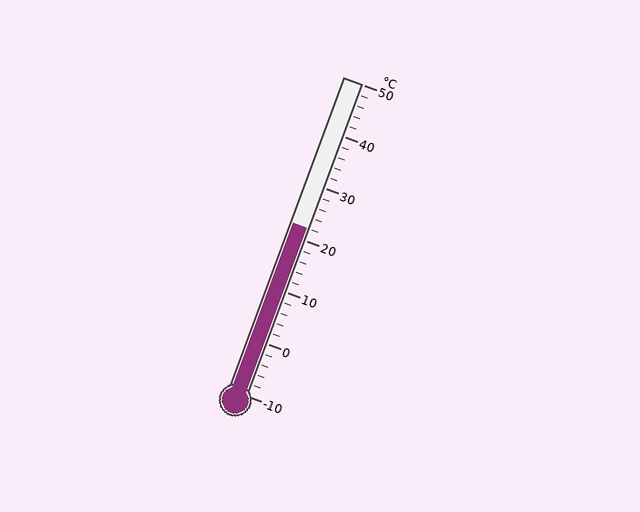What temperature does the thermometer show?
The thermometer shows approximately 22°C.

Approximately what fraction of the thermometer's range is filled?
The thermometer is filled to approximately 55% of its range.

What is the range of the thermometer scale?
The thermometer scale ranges from -10°C to 50°C.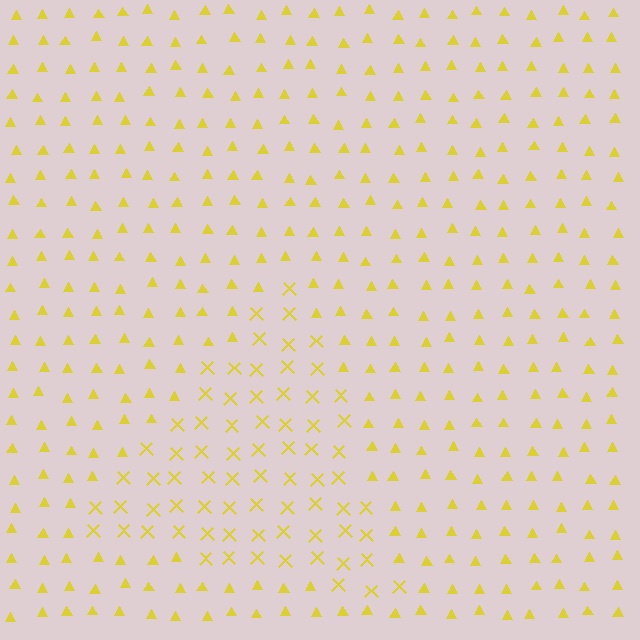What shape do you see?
I see a triangle.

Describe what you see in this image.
The image is filled with small yellow elements arranged in a uniform grid. A triangle-shaped region contains X marks, while the surrounding area contains triangles. The boundary is defined purely by the change in element shape.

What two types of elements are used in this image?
The image uses X marks inside the triangle region and triangles outside it.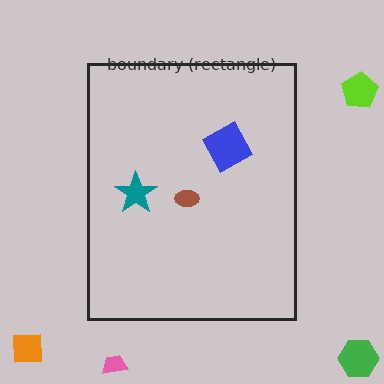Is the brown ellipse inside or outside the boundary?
Inside.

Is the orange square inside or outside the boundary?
Outside.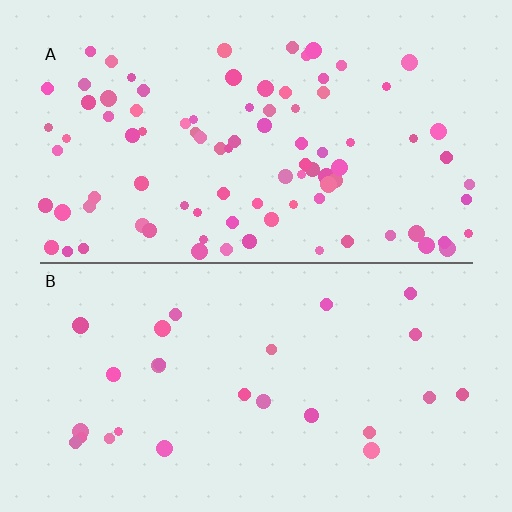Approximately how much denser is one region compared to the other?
Approximately 3.5× — region A over region B.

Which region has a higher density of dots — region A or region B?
A (the top).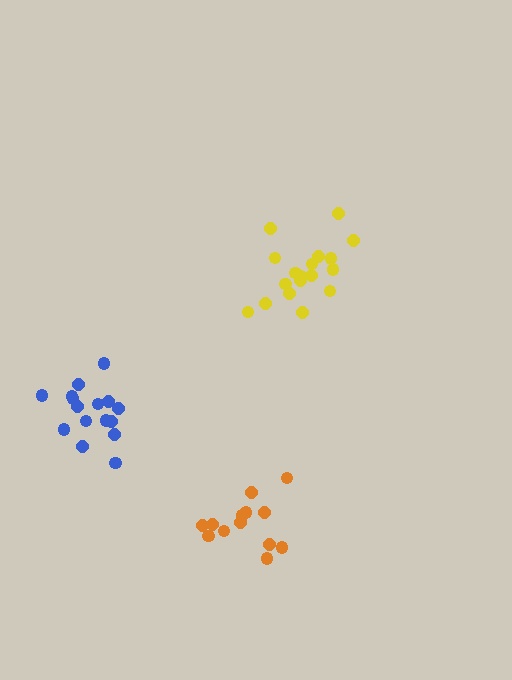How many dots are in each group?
Group 1: 16 dots, Group 2: 18 dots, Group 3: 13 dots (47 total).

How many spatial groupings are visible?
There are 3 spatial groupings.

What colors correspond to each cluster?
The clusters are colored: blue, yellow, orange.